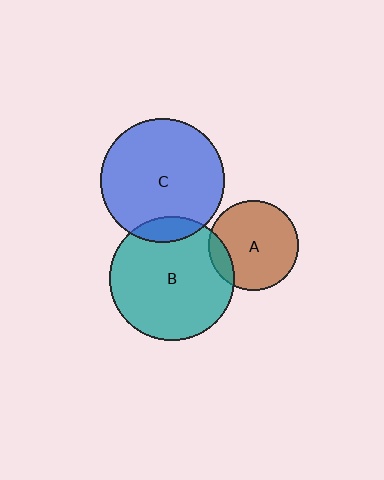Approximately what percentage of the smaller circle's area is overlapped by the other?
Approximately 10%.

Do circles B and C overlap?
Yes.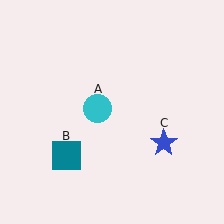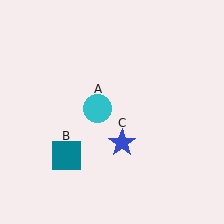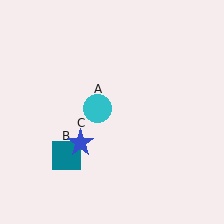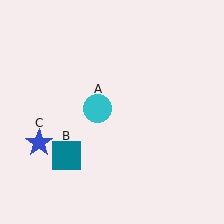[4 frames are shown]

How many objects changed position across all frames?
1 object changed position: blue star (object C).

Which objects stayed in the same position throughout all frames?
Cyan circle (object A) and teal square (object B) remained stationary.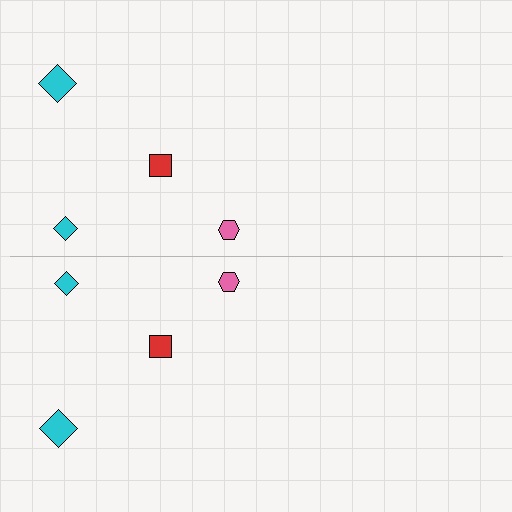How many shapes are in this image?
There are 8 shapes in this image.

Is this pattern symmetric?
Yes, this pattern has bilateral (reflection) symmetry.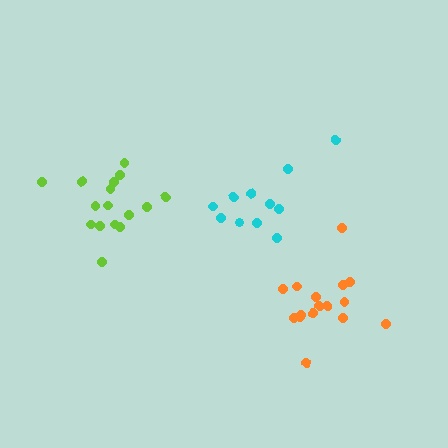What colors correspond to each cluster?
The clusters are colored: cyan, lime, orange.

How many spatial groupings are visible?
There are 3 spatial groupings.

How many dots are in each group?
Group 1: 11 dots, Group 2: 16 dots, Group 3: 16 dots (43 total).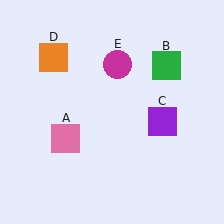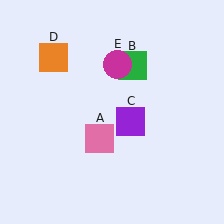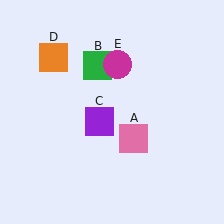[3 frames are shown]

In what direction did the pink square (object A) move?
The pink square (object A) moved right.